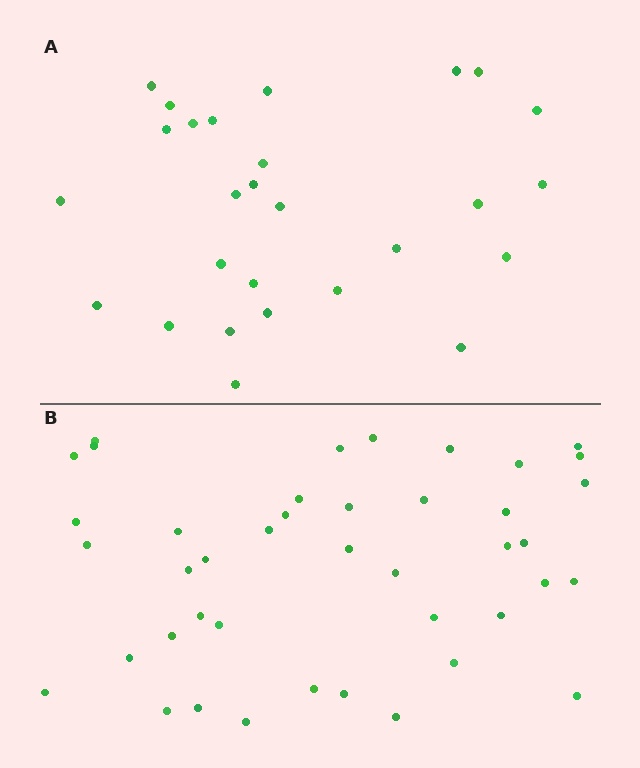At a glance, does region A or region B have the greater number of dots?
Region B (the bottom region) has more dots.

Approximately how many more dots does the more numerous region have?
Region B has approximately 15 more dots than region A.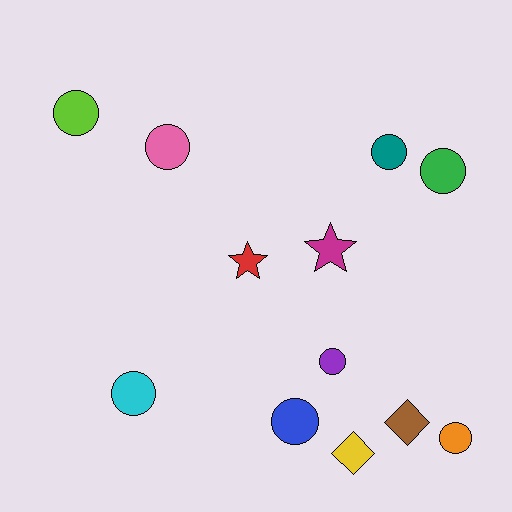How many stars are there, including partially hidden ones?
There are 2 stars.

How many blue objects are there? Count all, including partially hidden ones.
There is 1 blue object.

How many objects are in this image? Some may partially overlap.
There are 12 objects.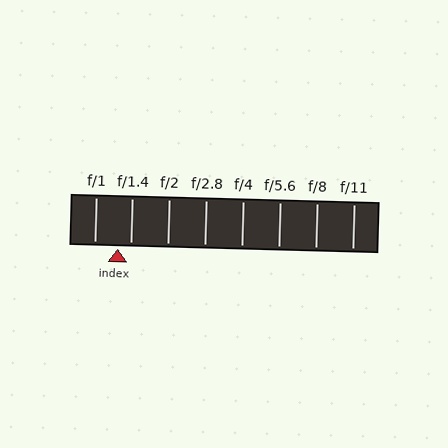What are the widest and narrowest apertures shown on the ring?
The widest aperture shown is f/1 and the narrowest is f/11.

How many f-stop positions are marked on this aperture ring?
There are 8 f-stop positions marked.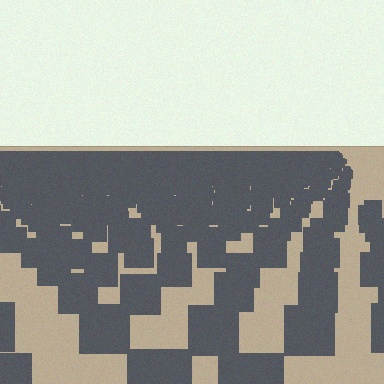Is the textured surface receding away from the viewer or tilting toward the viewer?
The surface is receding away from the viewer. Texture elements get smaller and denser toward the top.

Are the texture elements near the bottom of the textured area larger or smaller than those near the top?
Larger. Near the bottom, elements are closer to the viewer and appear at a bigger on-screen size.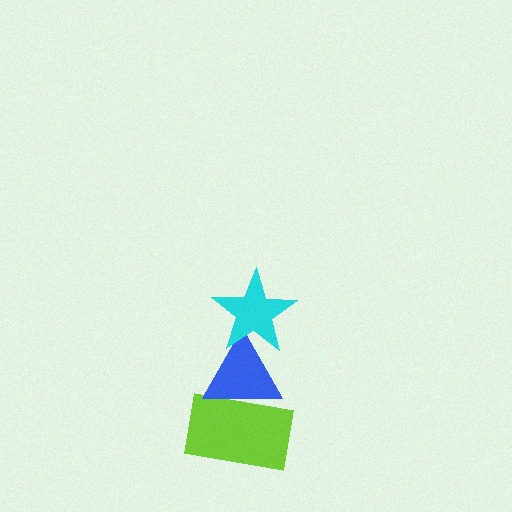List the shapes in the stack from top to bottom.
From top to bottom: the cyan star, the blue triangle, the lime rectangle.